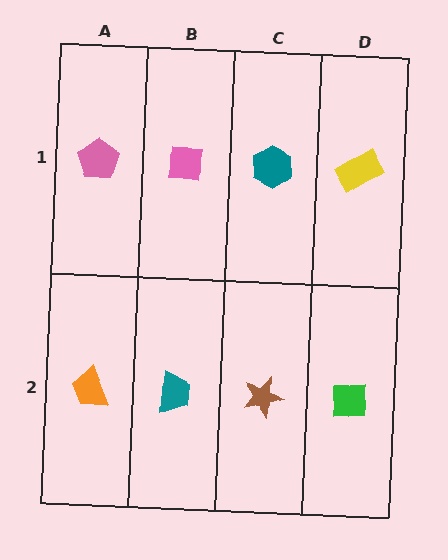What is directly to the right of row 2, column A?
A teal trapezoid.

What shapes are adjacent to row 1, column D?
A green square (row 2, column D), a teal hexagon (row 1, column C).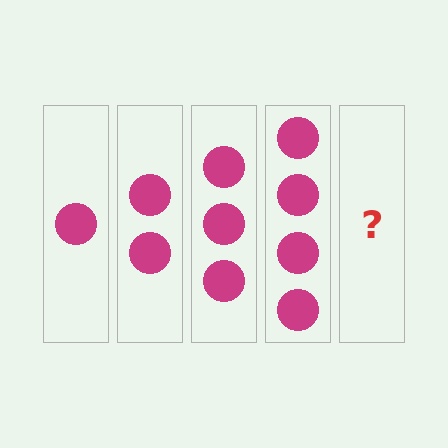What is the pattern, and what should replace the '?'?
The pattern is that each step adds one more circle. The '?' should be 5 circles.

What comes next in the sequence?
The next element should be 5 circles.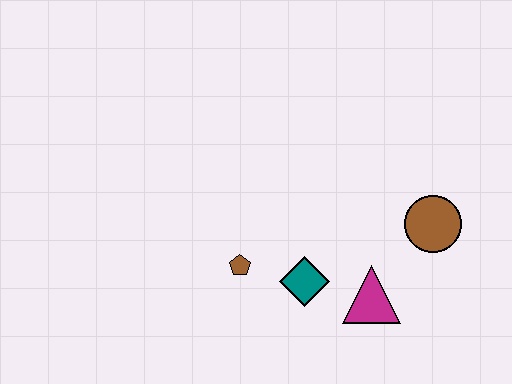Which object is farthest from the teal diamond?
The brown circle is farthest from the teal diamond.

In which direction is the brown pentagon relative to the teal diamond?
The brown pentagon is to the left of the teal diamond.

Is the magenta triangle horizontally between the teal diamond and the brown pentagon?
No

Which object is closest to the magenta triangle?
The teal diamond is closest to the magenta triangle.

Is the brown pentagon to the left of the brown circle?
Yes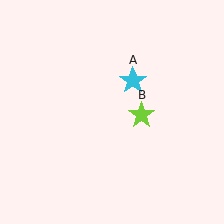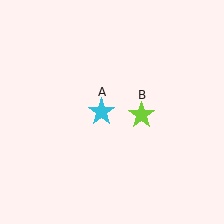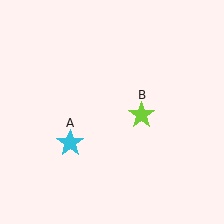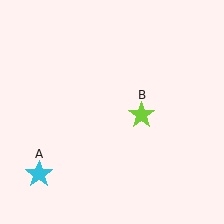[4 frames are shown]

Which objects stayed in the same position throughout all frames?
Lime star (object B) remained stationary.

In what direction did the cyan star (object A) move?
The cyan star (object A) moved down and to the left.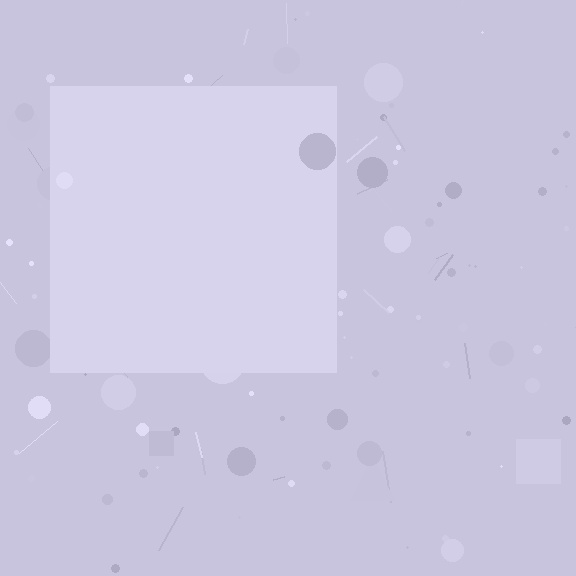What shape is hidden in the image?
A square is hidden in the image.